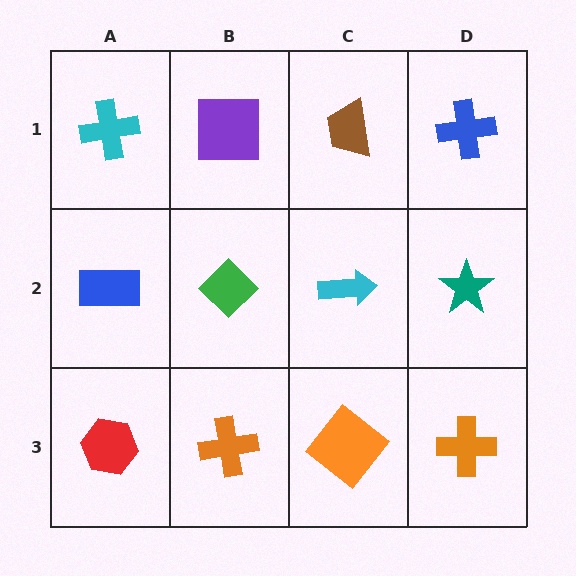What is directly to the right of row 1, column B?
A brown trapezoid.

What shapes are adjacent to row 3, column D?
A teal star (row 2, column D), an orange diamond (row 3, column C).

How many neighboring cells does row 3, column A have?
2.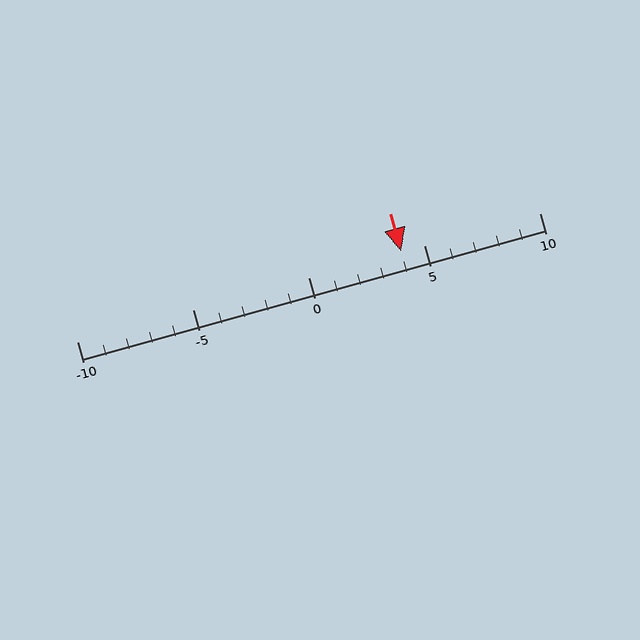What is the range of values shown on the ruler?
The ruler shows values from -10 to 10.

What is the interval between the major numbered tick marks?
The major tick marks are spaced 5 units apart.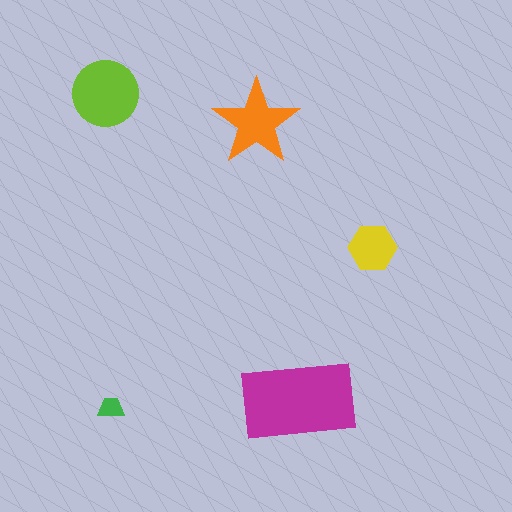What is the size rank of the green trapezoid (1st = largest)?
5th.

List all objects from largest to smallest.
The magenta rectangle, the lime circle, the orange star, the yellow hexagon, the green trapezoid.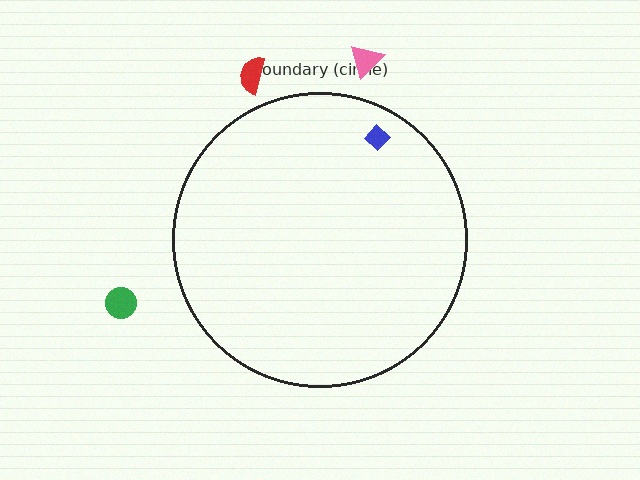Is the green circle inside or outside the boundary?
Outside.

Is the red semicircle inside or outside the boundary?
Outside.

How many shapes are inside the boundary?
1 inside, 3 outside.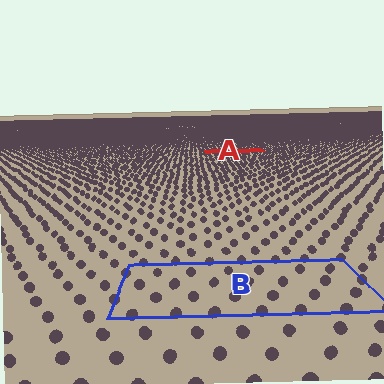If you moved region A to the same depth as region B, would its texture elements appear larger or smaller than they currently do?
They would appear larger. At a closer depth, the same texture elements are projected at a bigger on-screen size.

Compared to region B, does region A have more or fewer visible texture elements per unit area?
Region A has more texture elements per unit area — they are packed more densely because it is farther away.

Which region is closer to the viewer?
Region B is closer. The texture elements there are larger and more spread out.